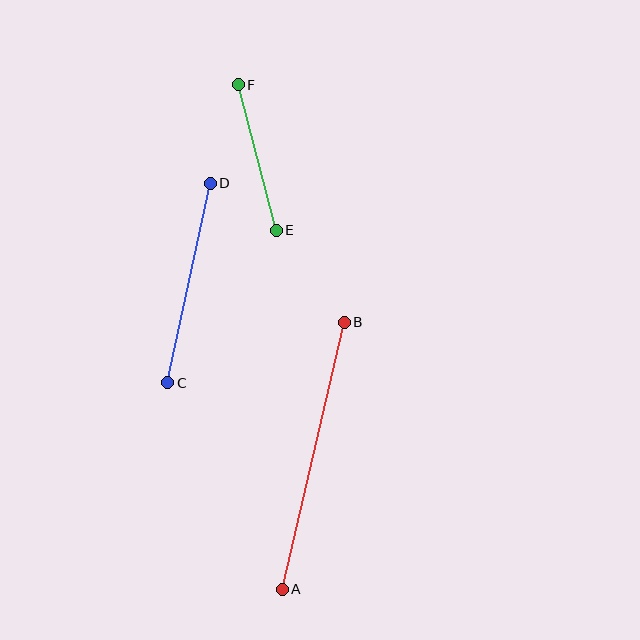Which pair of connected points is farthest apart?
Points A and B are farthest apart.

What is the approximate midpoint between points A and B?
The midpoint is at approximately (313, 456) pixels.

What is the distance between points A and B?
The distance is approximately 274 pixels.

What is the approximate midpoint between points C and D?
The midpoint is at approximately (189, 283) pixels.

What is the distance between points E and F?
The distance is approximately 150 pixels.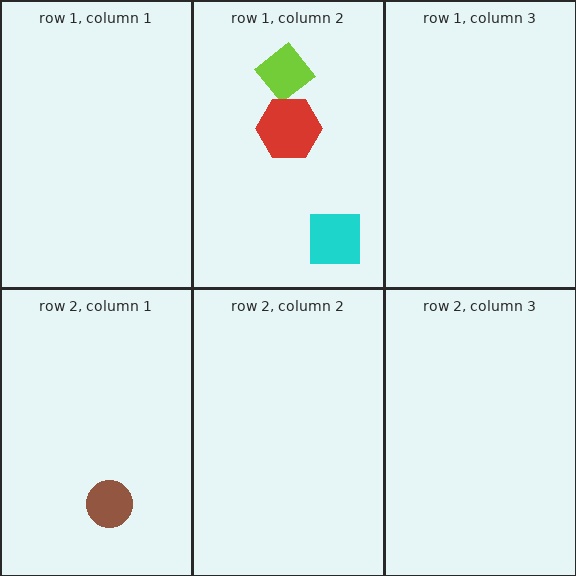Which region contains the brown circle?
The row 2, column 1 region.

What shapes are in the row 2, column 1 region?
The brown circle.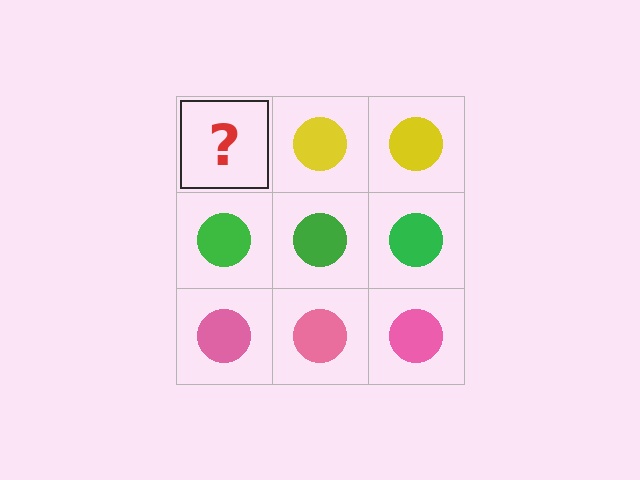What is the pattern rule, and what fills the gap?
The rule is that each row has a consistent color. The gap should be filled with a yellow circle.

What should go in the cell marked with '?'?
The missing cell should contain a yellow circle.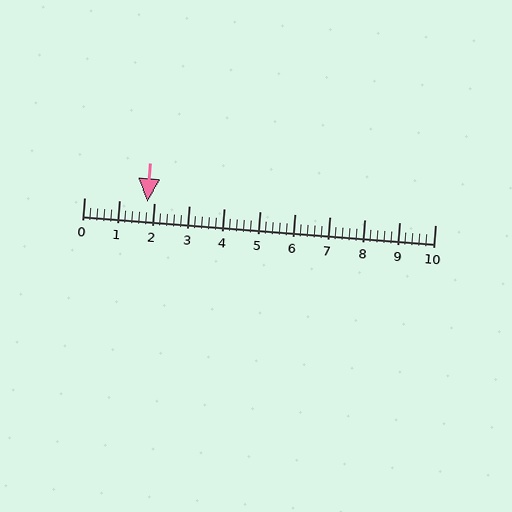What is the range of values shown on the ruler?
The ruler shows values from 0 to 10.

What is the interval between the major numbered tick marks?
The major tick marks are spaced 1 units apart.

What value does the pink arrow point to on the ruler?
The pink arrow points to approximately 1.8.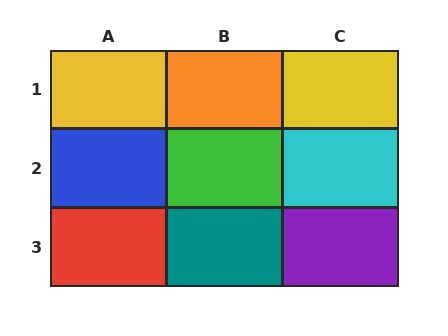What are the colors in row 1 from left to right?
Yellow, orange, yellow.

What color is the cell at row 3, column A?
Red.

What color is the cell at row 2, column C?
Cyan.